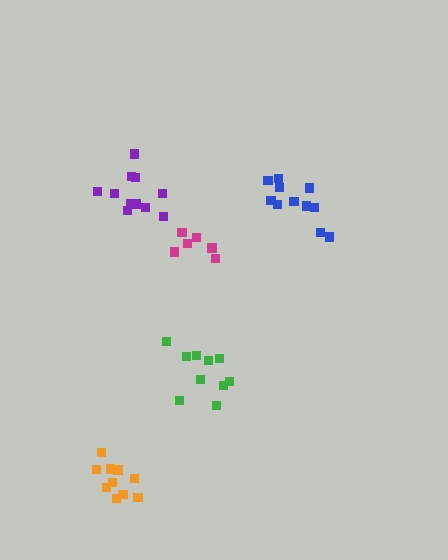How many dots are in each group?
Group 1: 10 dots, Group 2: 11 dots, Group 3: 11 dots, Group 4: 11 dots, Group 5: 6 dots (49 total).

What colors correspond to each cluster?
The clusters are colored: green, blue, purple, orange, magenta.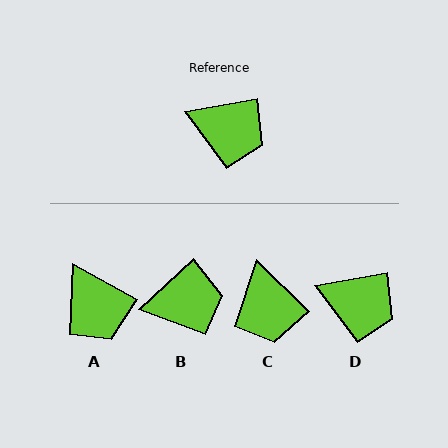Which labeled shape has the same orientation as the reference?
D.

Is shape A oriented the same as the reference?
No, it is off by about 39 degrees.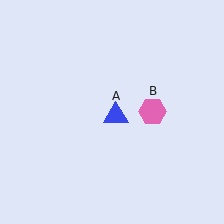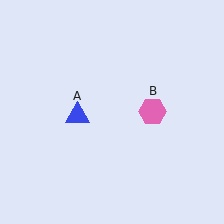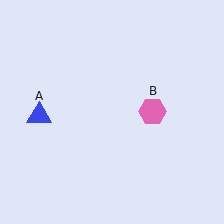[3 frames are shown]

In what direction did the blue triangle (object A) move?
The blue triangle (object A) moved left.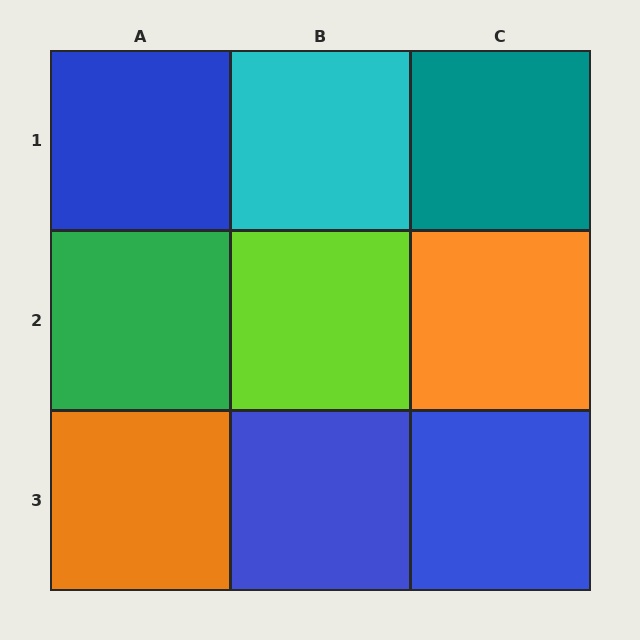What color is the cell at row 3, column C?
Blue.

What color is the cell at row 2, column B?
Lime.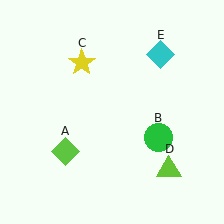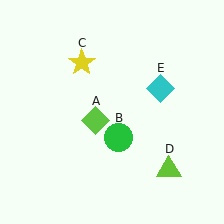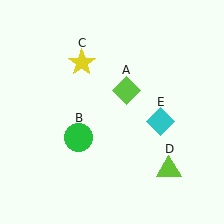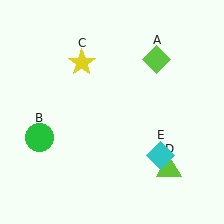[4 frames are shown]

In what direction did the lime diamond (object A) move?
The lime diamond (object A) moved up and to the right.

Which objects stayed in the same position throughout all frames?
Yellow star (object C) and lime triangle (object D) remained stationary.